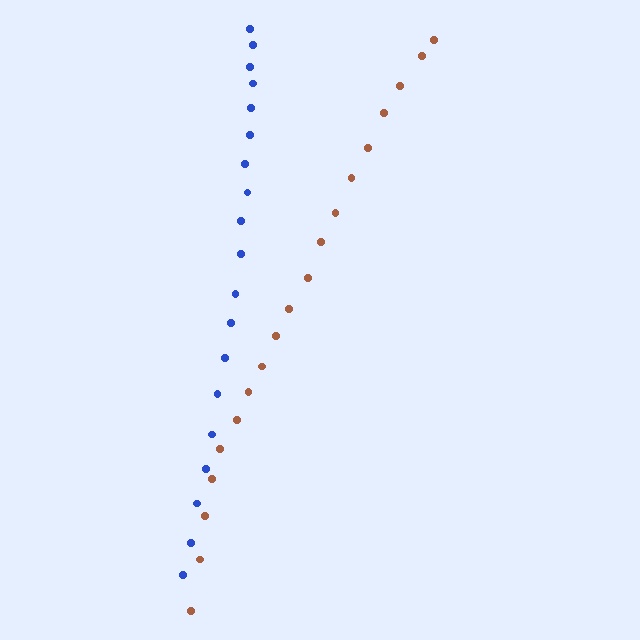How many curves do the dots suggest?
There are 2 distinct paths.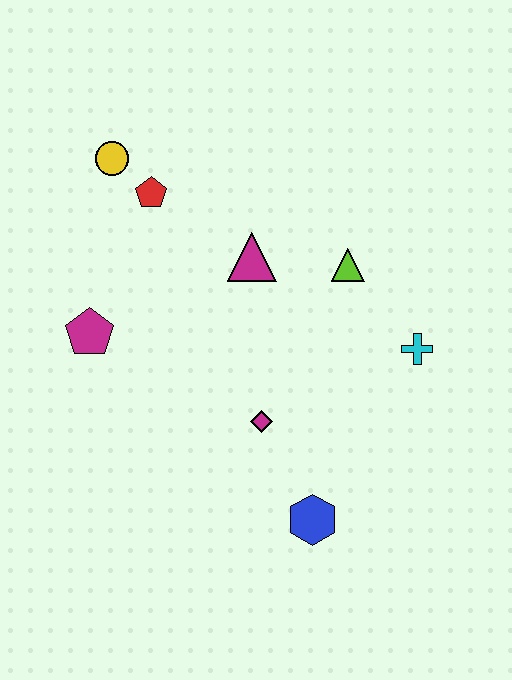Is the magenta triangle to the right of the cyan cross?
No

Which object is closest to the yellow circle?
The red pentagon is closest to the yellow circle.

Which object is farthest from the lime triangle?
The magenta pentagon is farthest from the lime triangle.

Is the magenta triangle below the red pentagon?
Yes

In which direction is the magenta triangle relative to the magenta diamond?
The magenta triangle is above the magenta diamond.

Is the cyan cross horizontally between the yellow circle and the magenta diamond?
No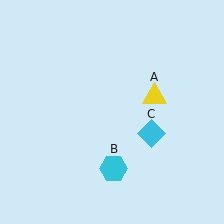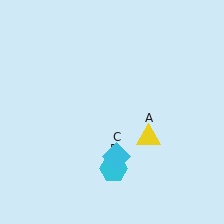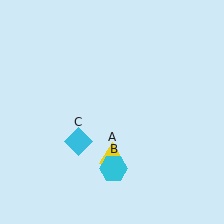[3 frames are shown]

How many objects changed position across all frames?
2 objects changed position: yellow triangle (object A), cyan diamond (object C).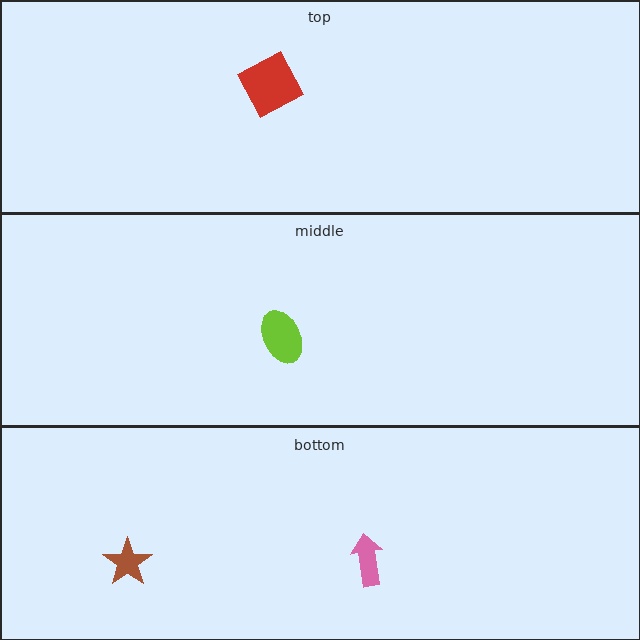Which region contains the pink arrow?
The bottom region.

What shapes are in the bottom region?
The pink arrow, the brown star.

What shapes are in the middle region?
The lime ellipse.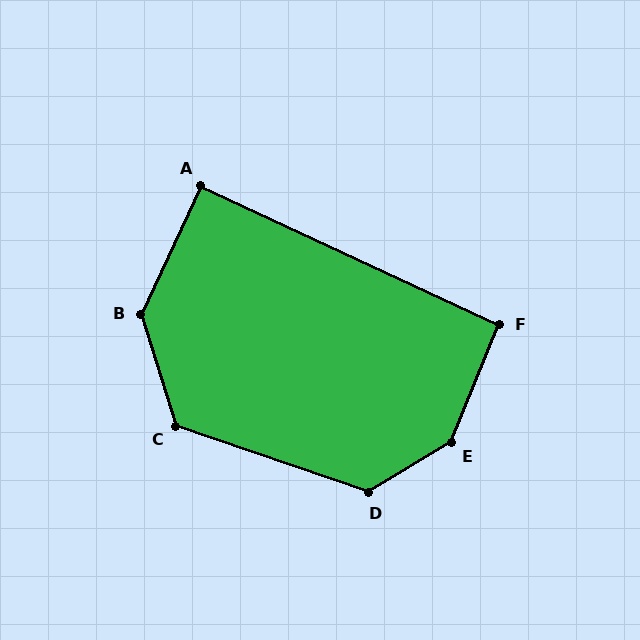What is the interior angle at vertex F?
Approximately 93 degrees (approximately right).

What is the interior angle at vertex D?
Approximately 130 degrees (obtuse).